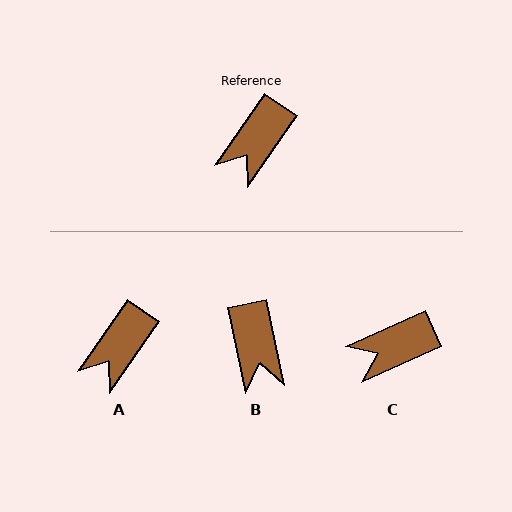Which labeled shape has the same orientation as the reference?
A.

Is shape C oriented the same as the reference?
No, it is off by about 31 degrees.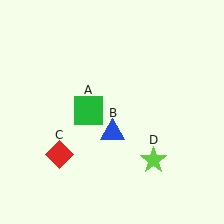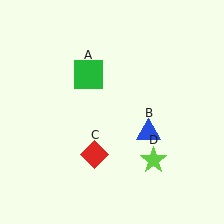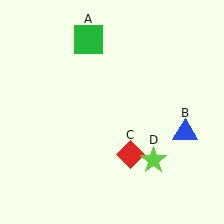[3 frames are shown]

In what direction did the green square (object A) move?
The green square (object A) moved up.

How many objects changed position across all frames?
3 objects changed position: green square (object A), blue triangle (object B), red diamond (object C).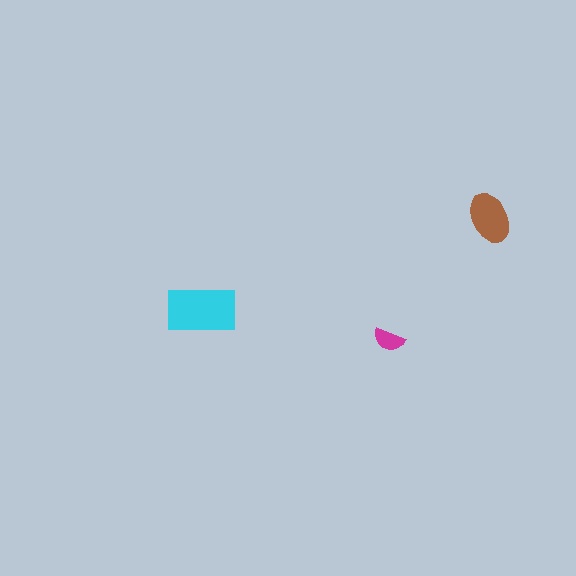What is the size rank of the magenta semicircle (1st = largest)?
3rd.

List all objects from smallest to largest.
The magenta semicircle, the brown ellipse, the cyan rectangle.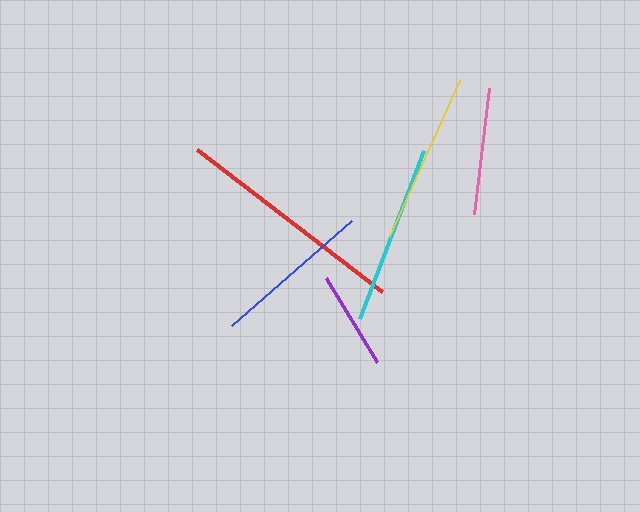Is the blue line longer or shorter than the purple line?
The blue line is longer than the purple line.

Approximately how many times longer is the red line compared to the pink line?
The red line is approximately 1.8 times the length of the pink line.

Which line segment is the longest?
The red line is the longest at approximately 233 pixels.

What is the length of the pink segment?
The pink segment is approximately 126 pixels long.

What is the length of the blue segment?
The blue segment is approximately 159 pixels long.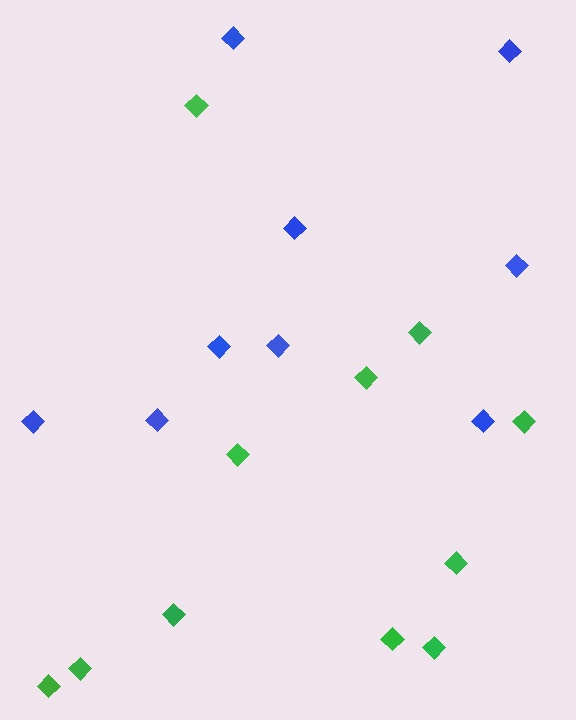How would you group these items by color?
There are 2 groups: one group of green diamonds (11) and one group of blue diamonds (9).